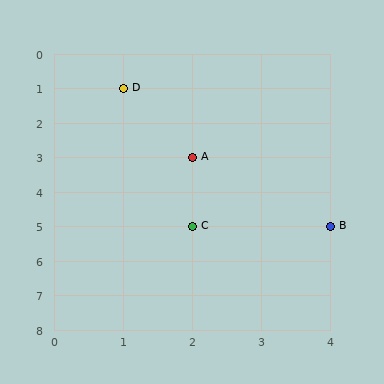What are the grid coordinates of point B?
Point B is at grid coordinates (4, 5).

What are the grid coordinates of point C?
Point C is at grid coordinates (2, 5).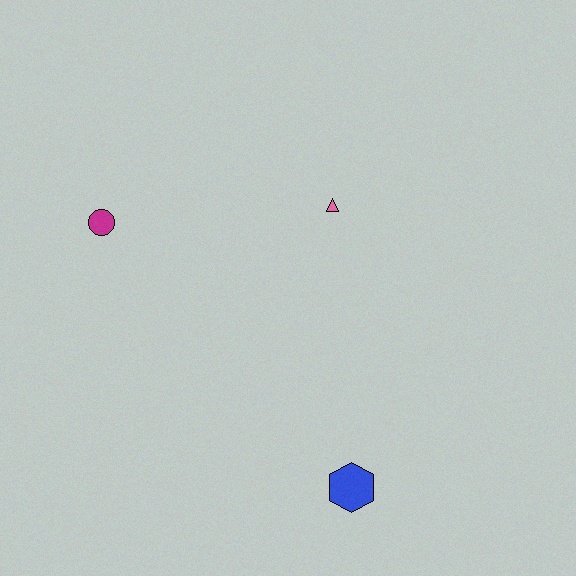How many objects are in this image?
There are 3 objects.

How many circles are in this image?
There is 1 circle.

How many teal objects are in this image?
There are no teal objects.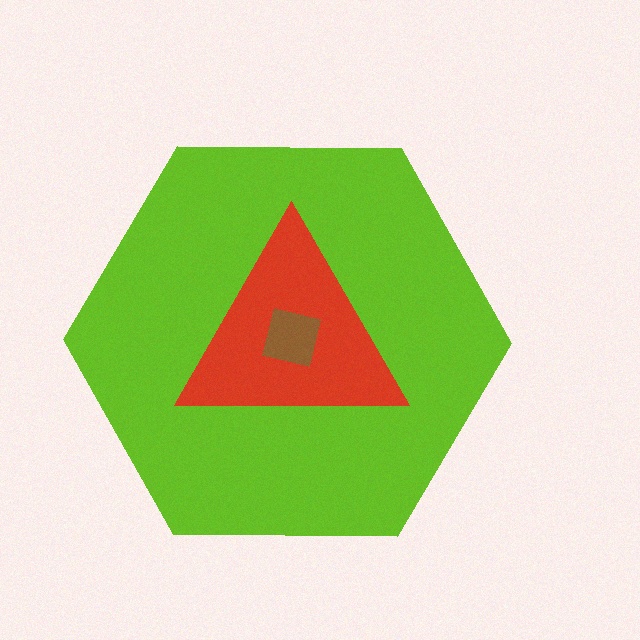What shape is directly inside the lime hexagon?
The red triangle.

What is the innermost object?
The brown square.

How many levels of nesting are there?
3.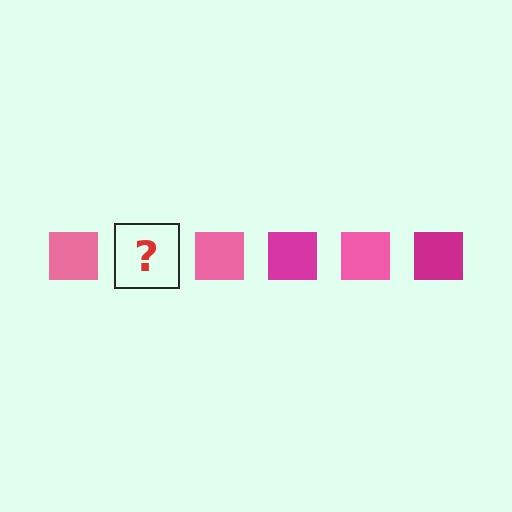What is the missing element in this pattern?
The missing element is a magenta square.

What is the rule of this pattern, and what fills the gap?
The rule is that the pattern cycles through pink, magenta squares. The gap should be filled with a magenta square.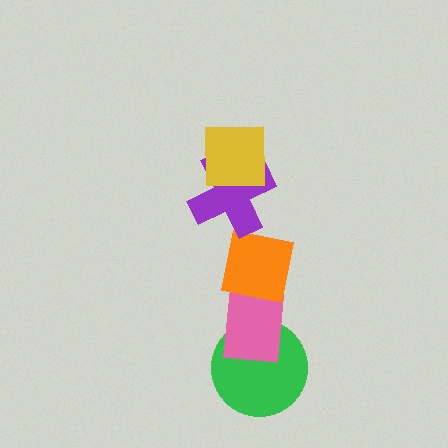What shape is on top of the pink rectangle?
The orange square is on top of the pink rectangle.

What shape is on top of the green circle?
The pink rectangle is on top of the green circle.